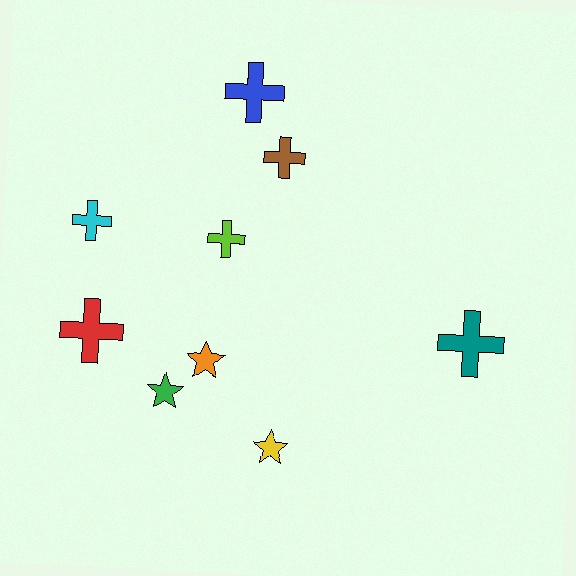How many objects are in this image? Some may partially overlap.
There are 9 objects.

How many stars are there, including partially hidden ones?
There are 3 stars.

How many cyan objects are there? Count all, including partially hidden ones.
There is 1 cyan object.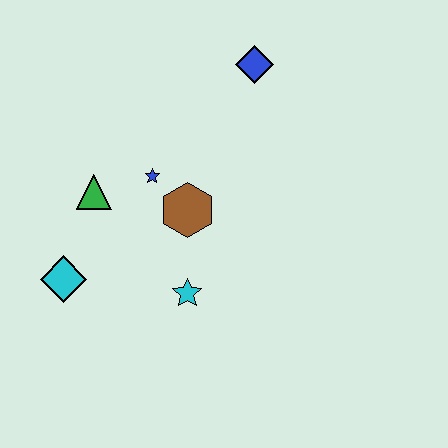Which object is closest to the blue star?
The brown hexagon is closest to the blue star.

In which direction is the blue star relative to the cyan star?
The blue star is above the cyan star.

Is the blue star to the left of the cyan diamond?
No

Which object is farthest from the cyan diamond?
The blue diamond is farthest from the cyan diamond.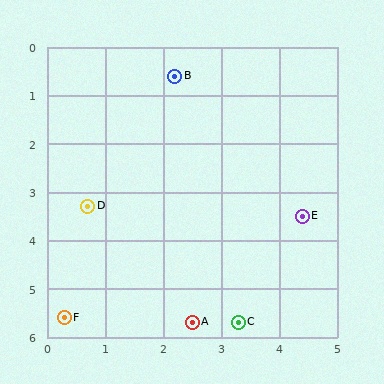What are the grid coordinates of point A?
Point A is at approximately (2.5, 5.7).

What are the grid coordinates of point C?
Point C is at approximately (3.3, 5.7).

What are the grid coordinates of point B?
Point B is at approximately (2.2, 0.6).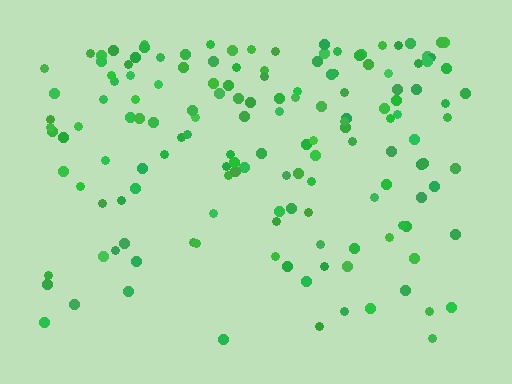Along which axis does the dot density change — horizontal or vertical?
Vertical.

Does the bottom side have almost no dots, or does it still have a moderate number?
Still a moderate number, just noticeably fewer than the top.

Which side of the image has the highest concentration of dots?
The top.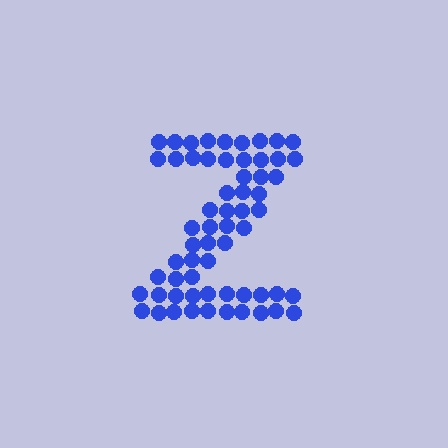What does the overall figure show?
The overall figure shows the letter Z.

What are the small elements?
The small elements are circles.